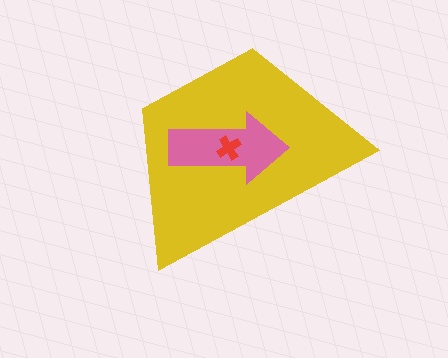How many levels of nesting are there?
3.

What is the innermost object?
The red cross.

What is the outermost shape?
The yellow trapezoid.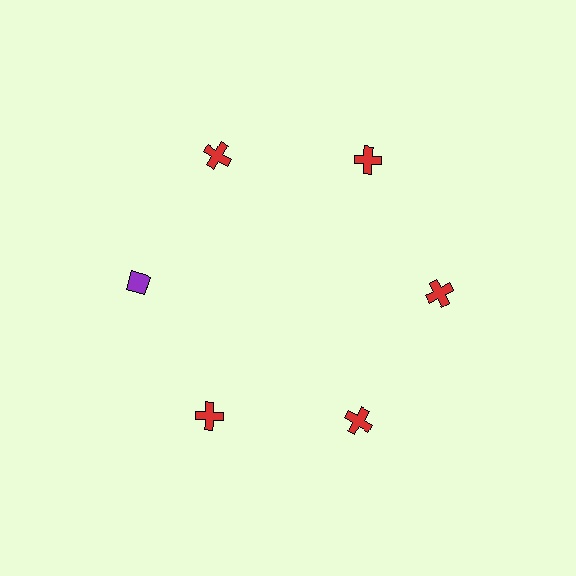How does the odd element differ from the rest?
It differs in both color (purple instead of red) and shape (diamond instead of cross).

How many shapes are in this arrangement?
There are 6 shapes arranged in a ring pattern.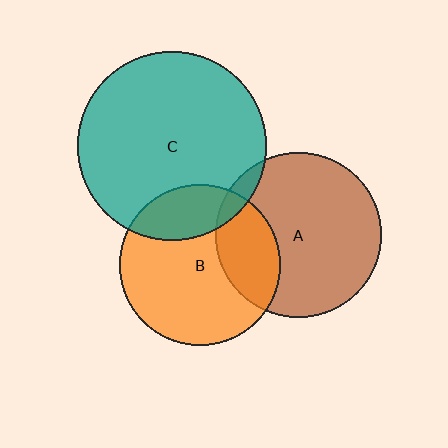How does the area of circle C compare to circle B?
Approximately 1.4 times.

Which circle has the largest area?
Circle C (teal).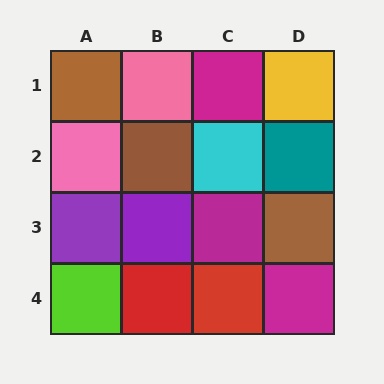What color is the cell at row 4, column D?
Magenta.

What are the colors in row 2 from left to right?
Pink, brown, cyan, teal.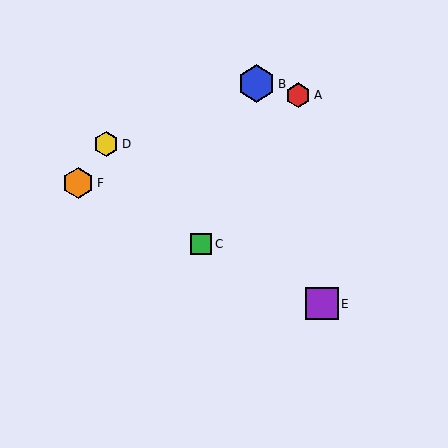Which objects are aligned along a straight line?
Objects C, E, F are aligned along a straight line.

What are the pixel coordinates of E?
Object E is at (322, 304).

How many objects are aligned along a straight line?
3 objects (C, E, F) are aligned along a straight line.